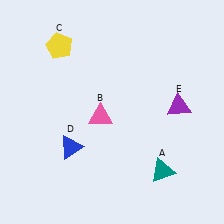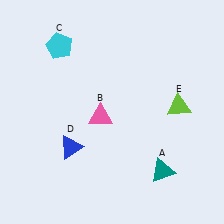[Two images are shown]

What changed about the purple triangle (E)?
In Image 1, E is purple. In Image 2, it changed to lime.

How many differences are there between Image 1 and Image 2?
There are 2 differences between the two images.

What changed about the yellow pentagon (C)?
In Image 1, C is yellow. In Image 2, it changed to cyan.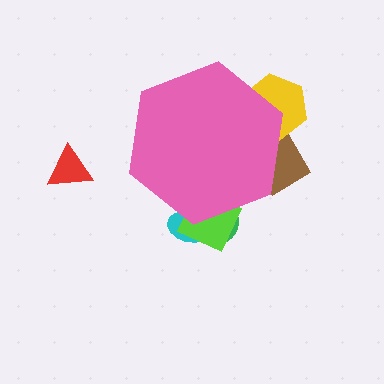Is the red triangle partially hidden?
No, the red triangle is fully visible.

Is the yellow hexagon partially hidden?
Yes, the yellow hexagon is partially hidden behind the pink hexagon.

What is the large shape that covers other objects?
A pink hexagon.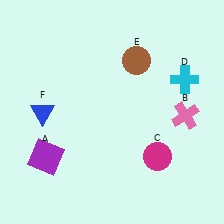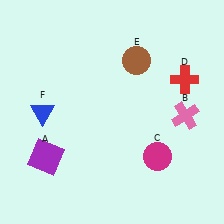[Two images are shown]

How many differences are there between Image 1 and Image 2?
There is 1 difference between the two images.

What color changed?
The cross (D) changed from cyan in Image 1 to red in Image 2.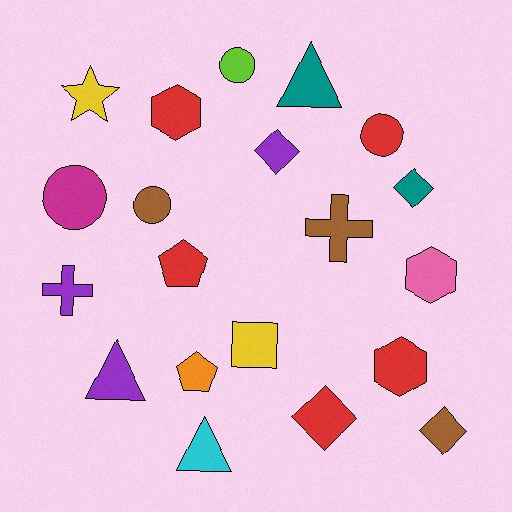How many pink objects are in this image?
There is 1 pink object.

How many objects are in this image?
There are 20 objects.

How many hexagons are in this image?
There are 3 hexagons.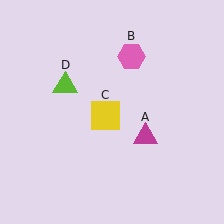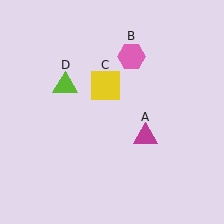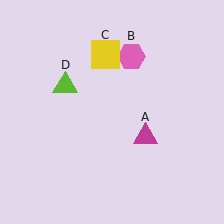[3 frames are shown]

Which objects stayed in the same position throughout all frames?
Magenta triangle (object A) and pink hexagon (object B) and lime triangle (object D) remained stationary.